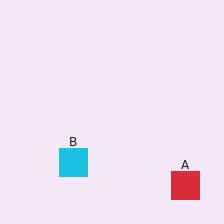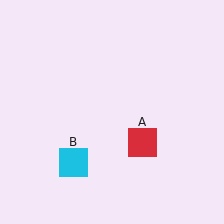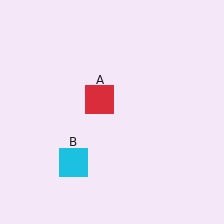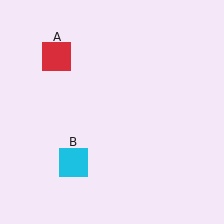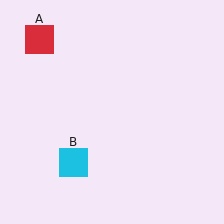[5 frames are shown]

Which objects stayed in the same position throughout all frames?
Cyan square (object B) remained stationary.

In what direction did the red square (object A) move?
The red square (object A) moved up and to the left.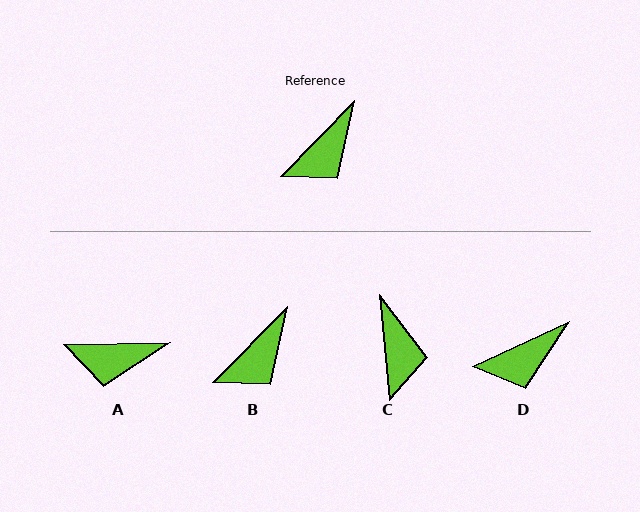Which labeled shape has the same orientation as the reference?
B.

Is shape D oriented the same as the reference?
No, it is off by about 21 degrees.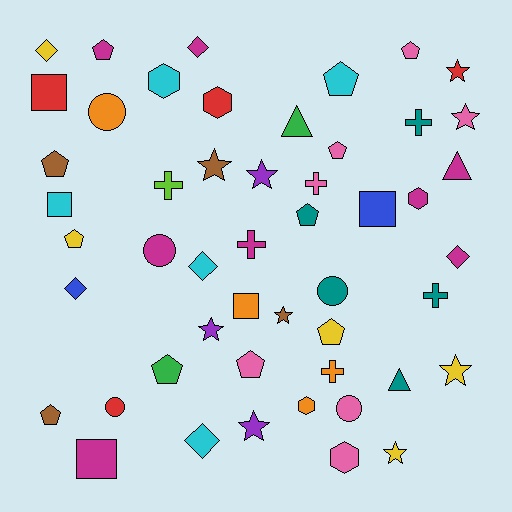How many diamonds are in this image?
There are 6 diamonds.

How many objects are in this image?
There are 50 objects.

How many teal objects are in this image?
There are 5 teal objects.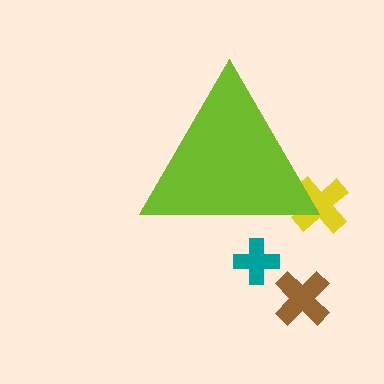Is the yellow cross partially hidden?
Yes, the yellow cross is partially hidden behind the lime triangle.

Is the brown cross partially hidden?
No, the brown cross is fully visible.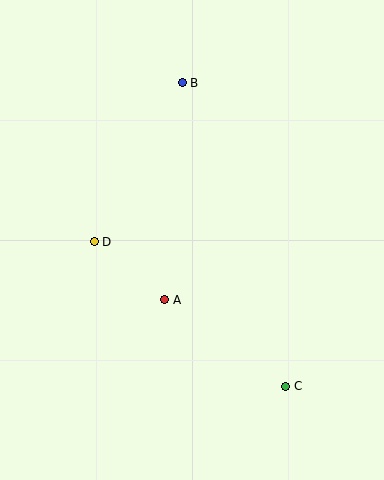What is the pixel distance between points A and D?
The distance between A and D is 91 pixels.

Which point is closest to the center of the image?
Point A at (165, 300) is closest to the center.